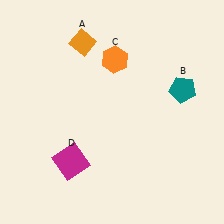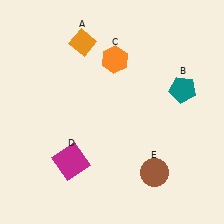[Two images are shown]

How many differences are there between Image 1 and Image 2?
There is 1 difference between the two images.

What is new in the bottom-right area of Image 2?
A brown circle (E) was added in the bottom-right area of Image 2.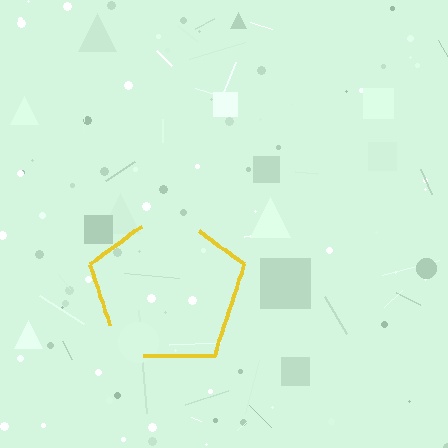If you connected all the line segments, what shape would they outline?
They would outline a pentagon.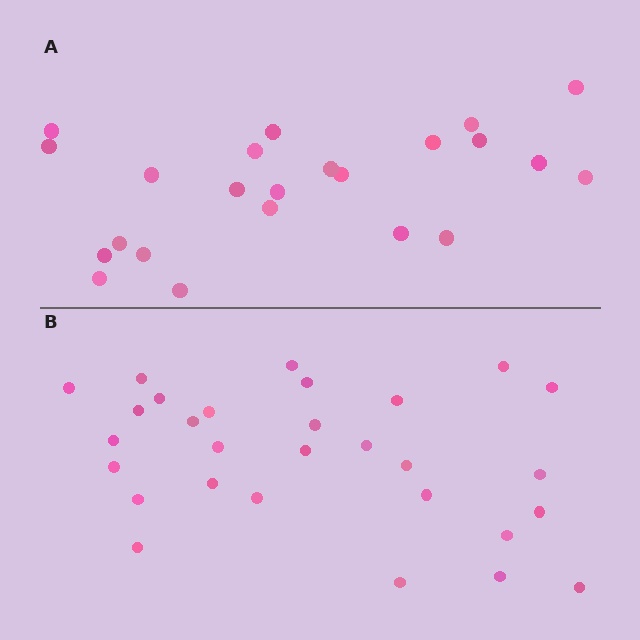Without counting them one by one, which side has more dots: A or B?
Region B (the bottom region) has more dots.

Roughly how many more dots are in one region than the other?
Region B has about 6 more dots than region A.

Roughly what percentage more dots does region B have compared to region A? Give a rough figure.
About 25% more.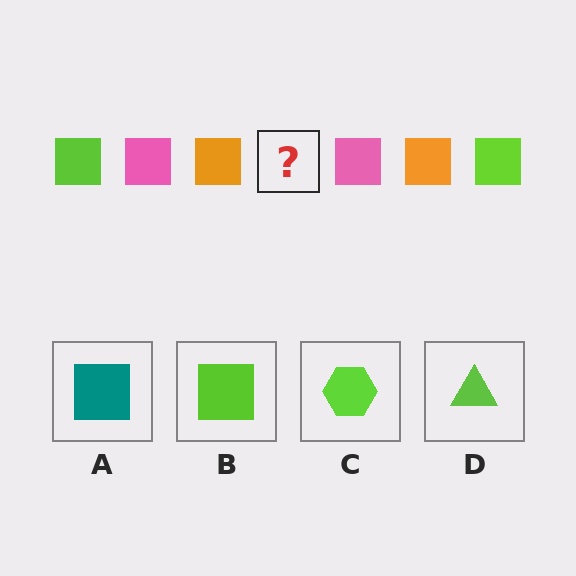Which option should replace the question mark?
Option B.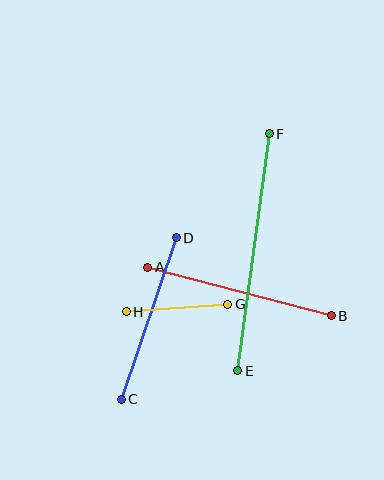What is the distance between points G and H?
The distance is approximately 102 pixels.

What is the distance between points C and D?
The distance is approximately 171 pixels.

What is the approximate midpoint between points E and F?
The midpoint is at approximately (253, 252) pixels.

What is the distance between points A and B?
The distance is approximately 190 pixels.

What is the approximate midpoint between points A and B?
The midpoint is at approximately (240, 292) pixels.